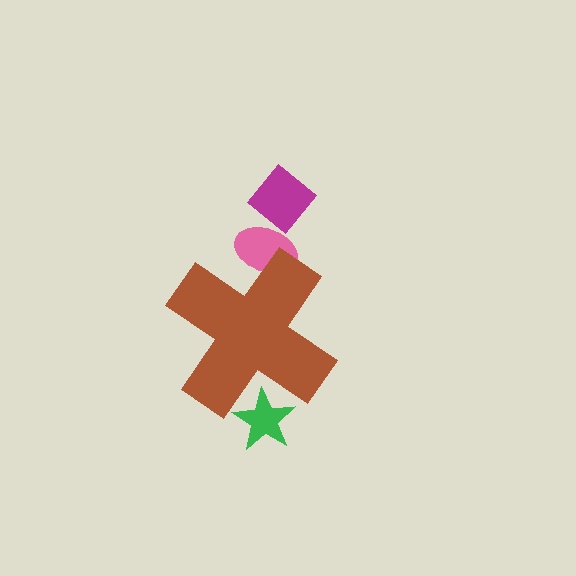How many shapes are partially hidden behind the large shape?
2 shapes are partially hidden.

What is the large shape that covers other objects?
A brown cross.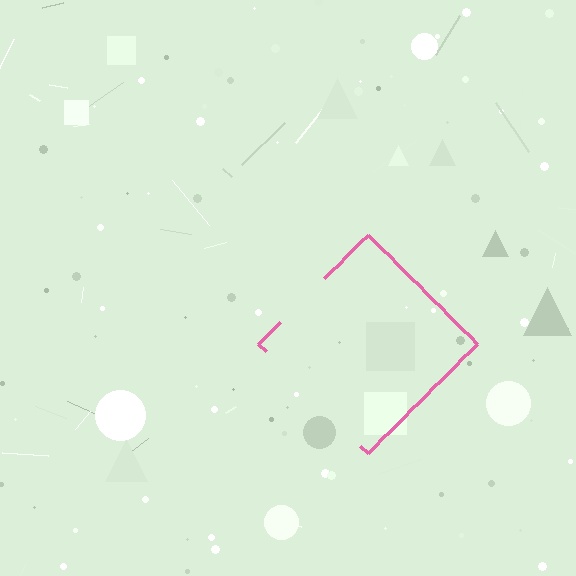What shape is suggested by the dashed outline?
The dashed outline suggests a diamond.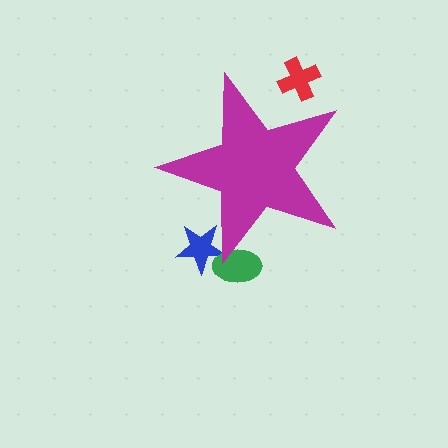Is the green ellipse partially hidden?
Yes, the green ellipse is partially hidden behind the magenta star.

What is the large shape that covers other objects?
A magenta star.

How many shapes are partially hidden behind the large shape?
3 shapes are partially hidden.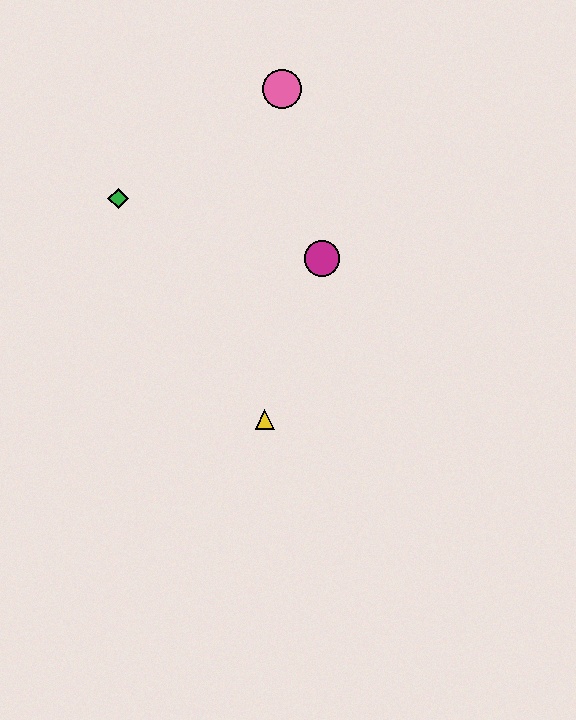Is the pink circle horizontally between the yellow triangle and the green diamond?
No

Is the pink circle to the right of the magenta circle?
No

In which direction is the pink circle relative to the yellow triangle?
The pink circle is above the yellow triangle.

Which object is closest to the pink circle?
The magenta circle is closest to the pink circle.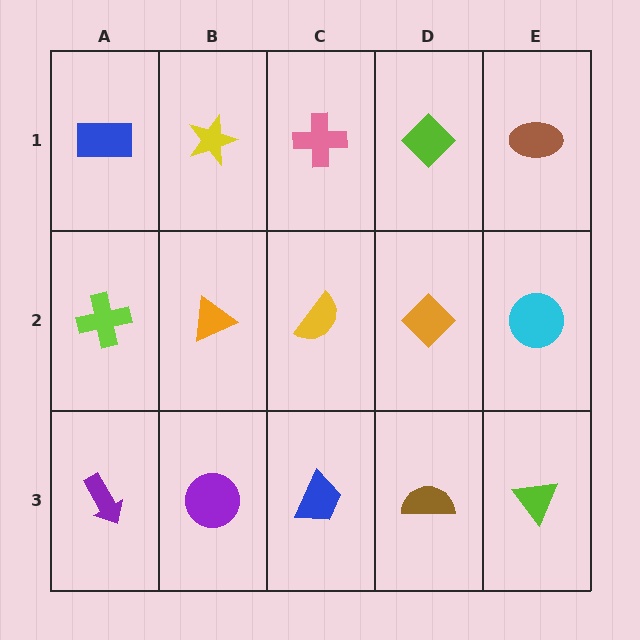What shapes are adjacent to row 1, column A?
A lime cross (row 2, column A), a yellow star (row 1, column B).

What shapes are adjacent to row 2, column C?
A pink cross (row 1, column C), a blue trapezoid (row 3, column C), an orange triangle (row 2, column B), an orange diamond (row 2, column D).